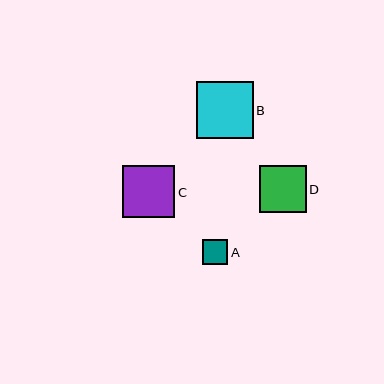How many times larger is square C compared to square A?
Square C is approximately 2.1 times the size of square A.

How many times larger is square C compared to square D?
Square C is approximately 1.1 times the size of square D.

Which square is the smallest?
Square A is the smallest with a size of approximately 25 pixels.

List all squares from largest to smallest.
From largest to smallest: B, C, D, A.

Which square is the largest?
Square B is the largest with a size of approximately 57 pixels.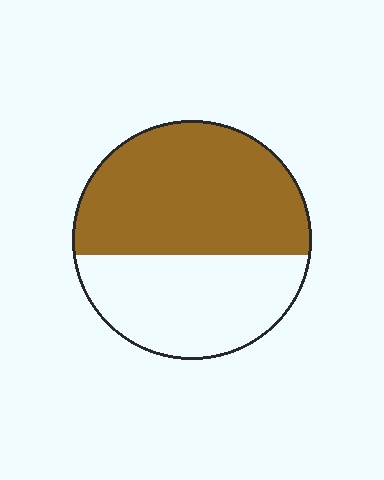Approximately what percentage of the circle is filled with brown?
Approximately 60%.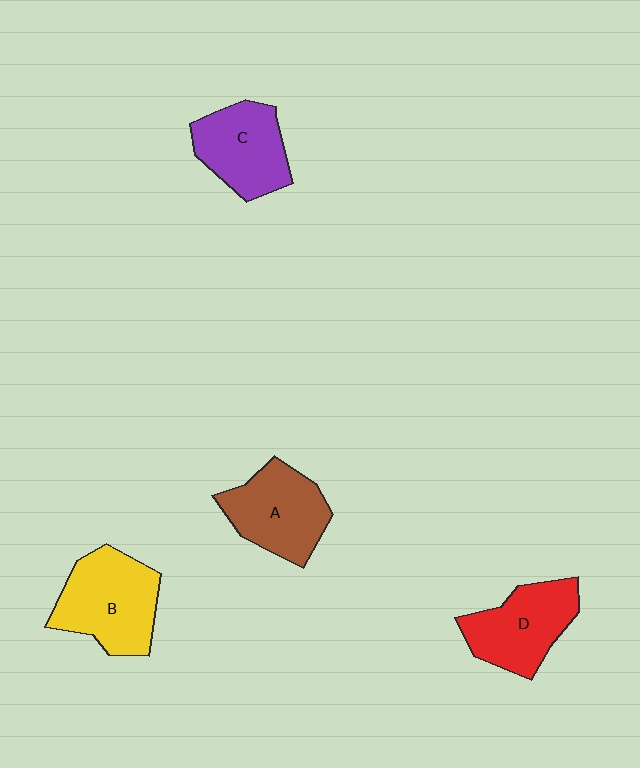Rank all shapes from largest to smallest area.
From largest to smallest: B (yellow), A (brown), D (red), C (purple).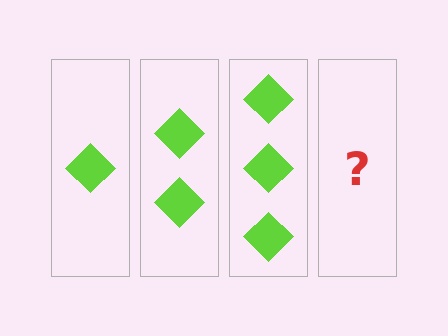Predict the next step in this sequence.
The next step is 4 diamonds.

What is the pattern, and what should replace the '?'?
The pattern is that each step adds one more diamond. The '?' should be 4 diamonds.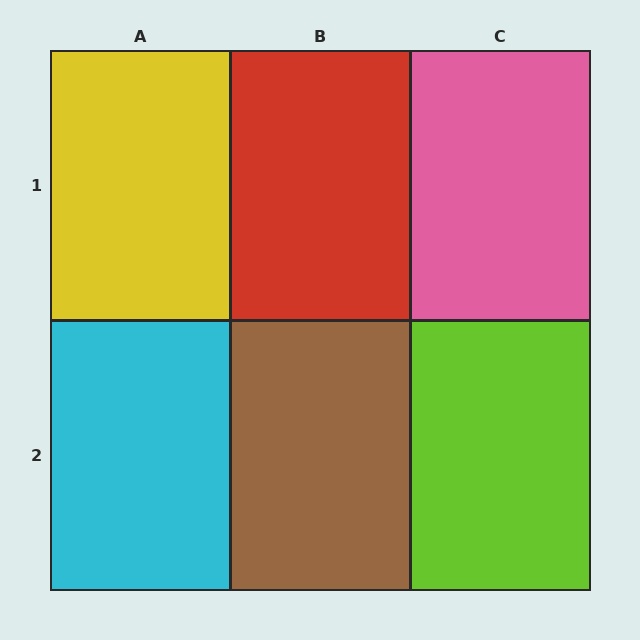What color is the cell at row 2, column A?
Cyan.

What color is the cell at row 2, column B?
Brown.